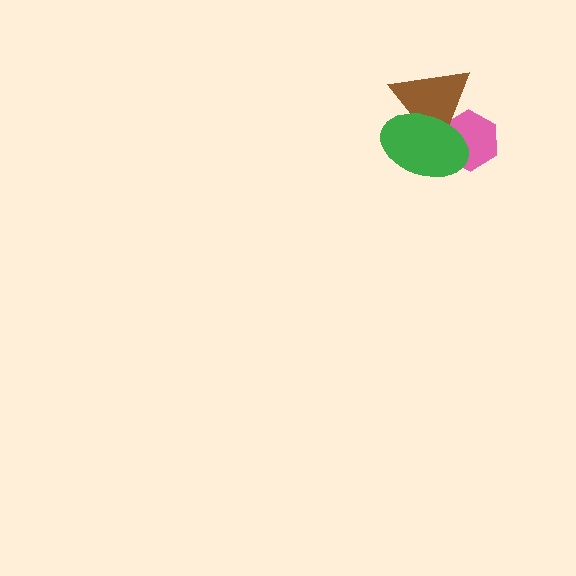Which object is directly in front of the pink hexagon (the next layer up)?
The brown triangle is directly in front of the pink hexagon.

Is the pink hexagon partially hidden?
Yes, it is partially covered by another shape.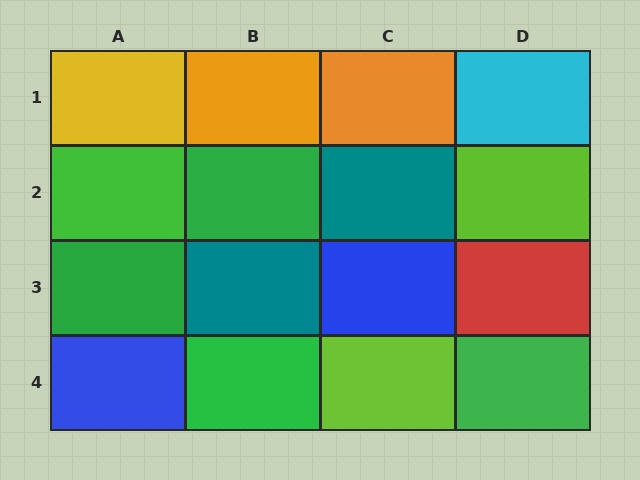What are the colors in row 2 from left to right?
Green, green, teal, lime.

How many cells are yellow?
1 cell is yellow.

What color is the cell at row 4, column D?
Green.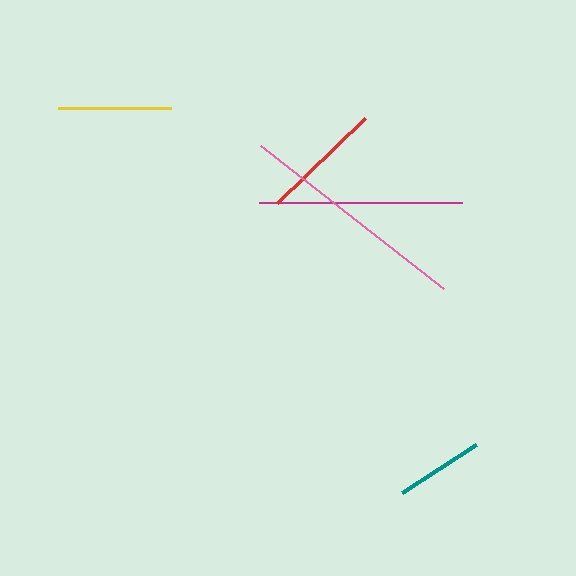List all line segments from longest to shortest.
From longest to shortest: pink, magenta, red, yellow, teal.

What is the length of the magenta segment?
The magenta segment is approximately 203 pixels long.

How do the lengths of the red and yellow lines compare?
The red and yellow lines are approximately the same length.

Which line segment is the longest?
The pink line is the longest at approximately 232 pixels.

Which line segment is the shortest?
The teal line is the shortest at approximately 89 pixels.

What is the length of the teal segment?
The teal segment is approximately 89 pixels long.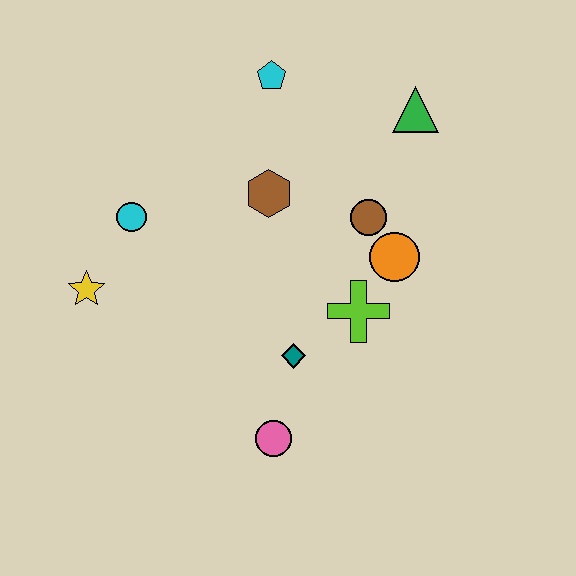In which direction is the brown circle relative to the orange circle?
The brown circle is above the orange circle.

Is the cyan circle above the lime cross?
Yes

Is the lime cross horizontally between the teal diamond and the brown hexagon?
No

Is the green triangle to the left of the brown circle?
No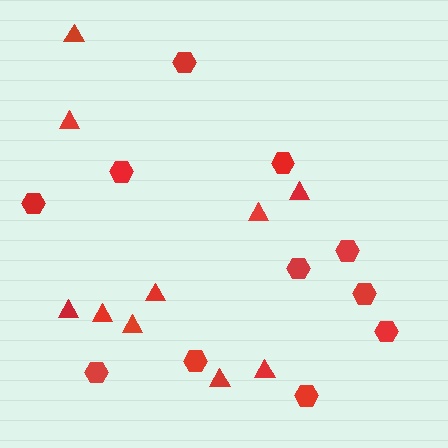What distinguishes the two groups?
There are 2 groups: one group of triangles (10) and one group of hexagons (11).